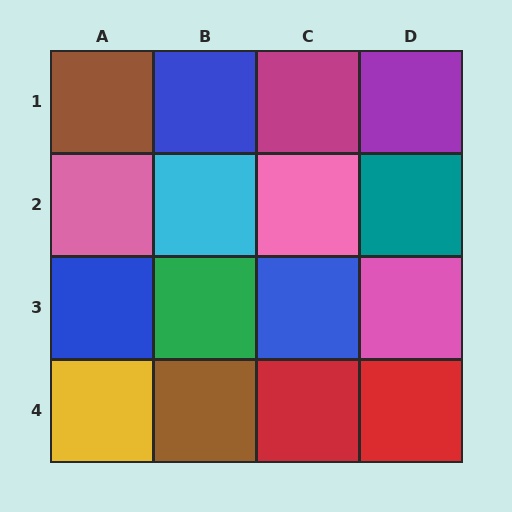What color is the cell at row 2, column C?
Pink.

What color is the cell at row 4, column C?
Red.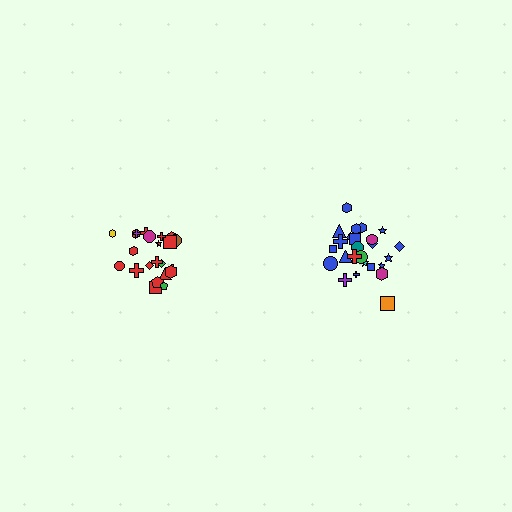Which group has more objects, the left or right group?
The right group.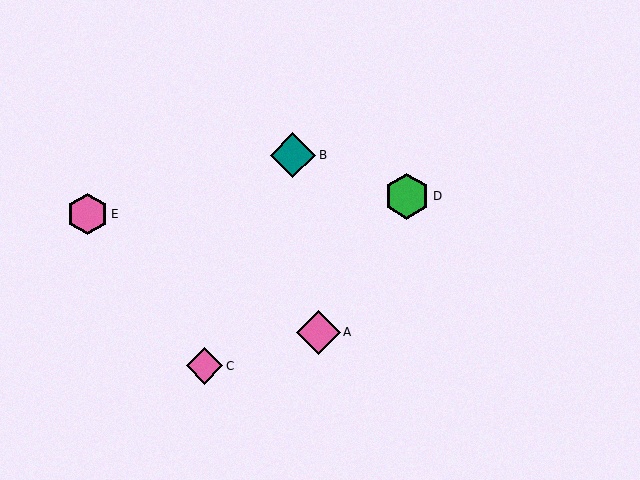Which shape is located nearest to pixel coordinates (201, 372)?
The pink diamond (labeled C) at (204, 366) is nearest to that location.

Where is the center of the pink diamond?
The center of the pink diamond is at (319, 332).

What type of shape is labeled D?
Shape D is a green hexagon.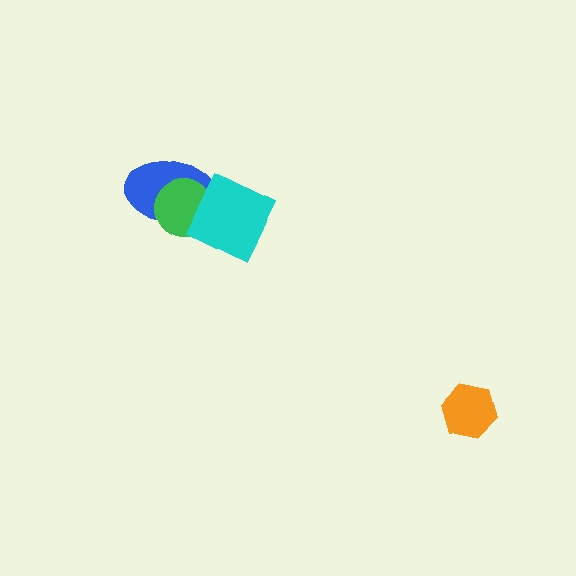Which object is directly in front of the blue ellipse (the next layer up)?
The green circle is directly in front of the blue ellipse.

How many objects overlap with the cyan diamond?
2 objects overlap with the cyan diamond.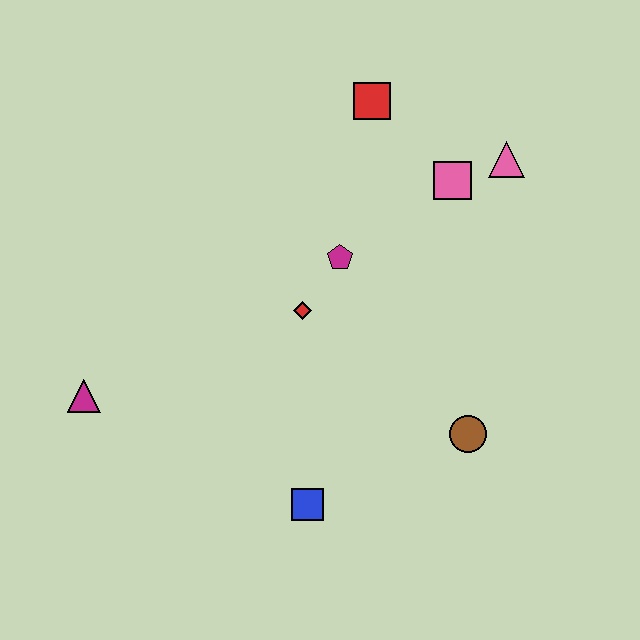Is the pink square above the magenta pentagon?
Yes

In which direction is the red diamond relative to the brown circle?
The red diamond is to the left of the brown circle.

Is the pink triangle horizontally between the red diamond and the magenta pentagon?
No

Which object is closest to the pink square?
The pink triangle is closest to the pink square.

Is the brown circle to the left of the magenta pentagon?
No